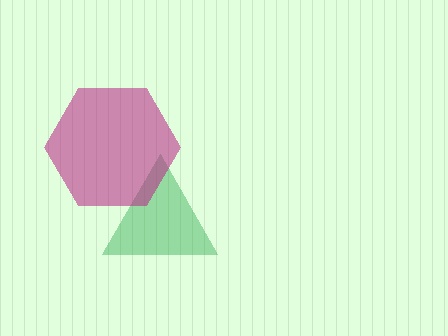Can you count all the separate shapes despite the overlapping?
Yes, there are 2 separate shapes.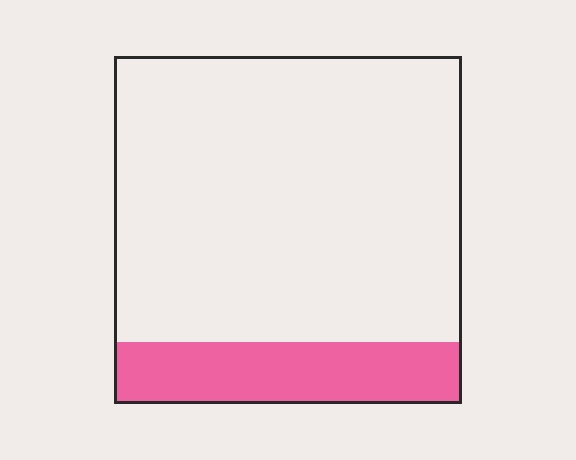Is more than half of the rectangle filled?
No.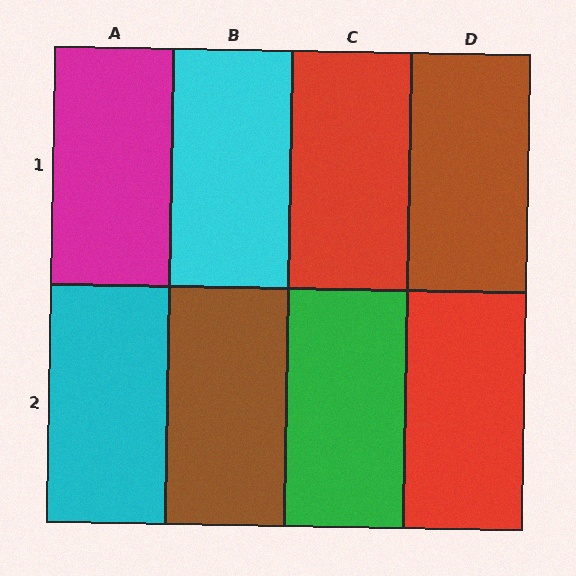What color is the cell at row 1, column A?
Magenta.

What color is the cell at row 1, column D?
Brown.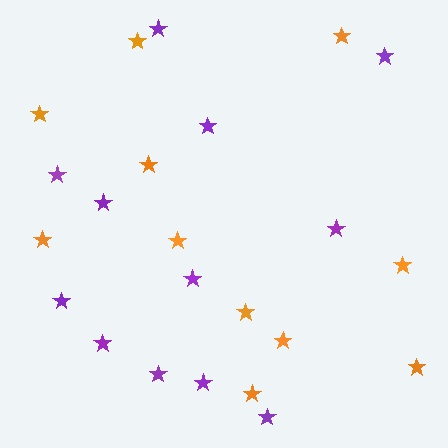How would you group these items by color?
There are 2 groups: one group of orange stars (11) and one group of purple stars (12).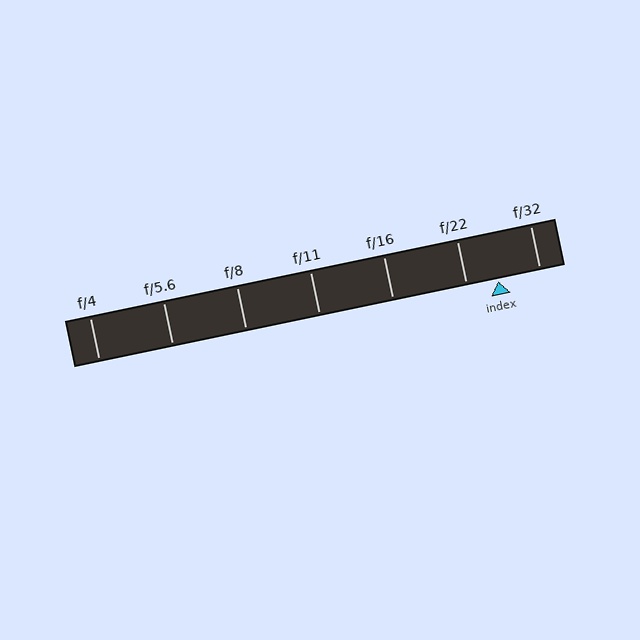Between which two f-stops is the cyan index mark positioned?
The index mark is between f/22 and f/32.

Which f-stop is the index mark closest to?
The index mark is closest to f/22.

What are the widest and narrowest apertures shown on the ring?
The widest aperture shown is f/4 and the narrowest is f/32.